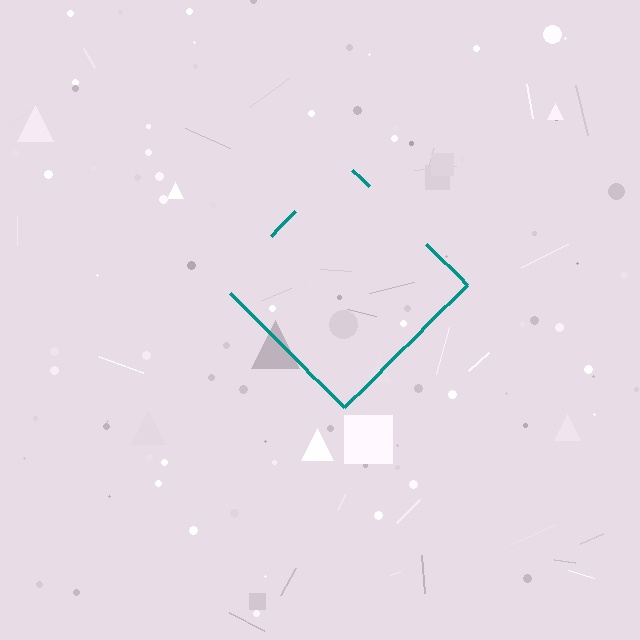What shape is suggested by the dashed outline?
The dashed outline suggests a diamond.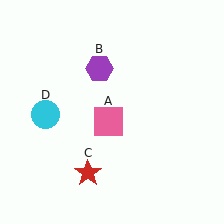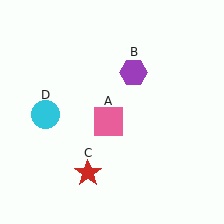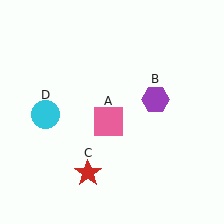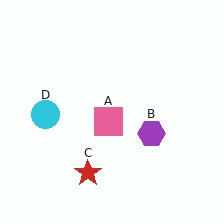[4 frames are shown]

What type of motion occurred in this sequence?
The purple hexagon (object B) rotated clockwise around the center of the scene.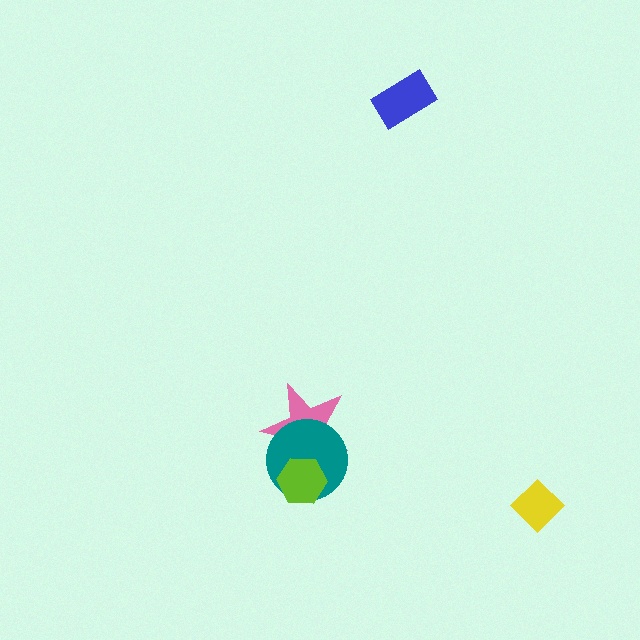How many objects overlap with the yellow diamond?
0 objects overlap with the yellow diamond.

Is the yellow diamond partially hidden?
No, no other shape covers it.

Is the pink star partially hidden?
Yes, it is partially covered by another shape.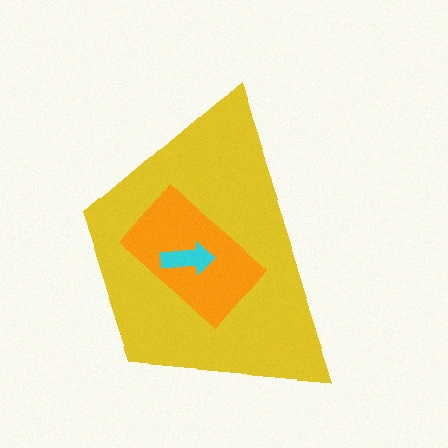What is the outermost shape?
The yellow trapezoid.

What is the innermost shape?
The cyan arrow.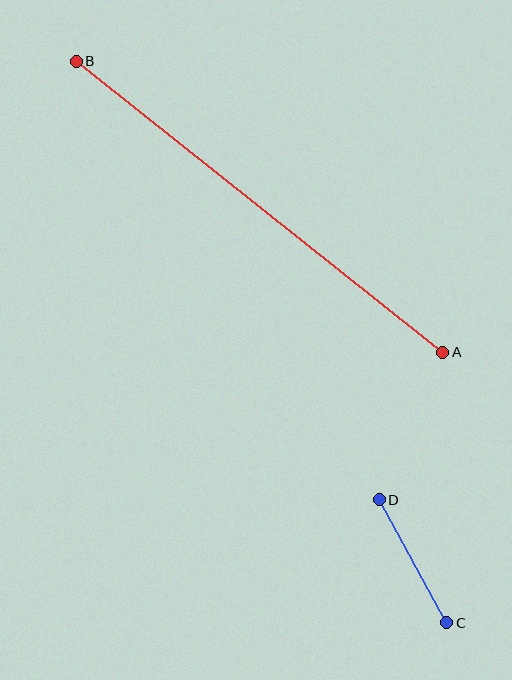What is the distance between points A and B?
The distance is approximately 468 pixels.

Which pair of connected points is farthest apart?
Points A and B are farthest apart.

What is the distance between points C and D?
The distance is approximately 141 pixels.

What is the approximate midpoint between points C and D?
The midpoint is at approximately (413, 561) pixels.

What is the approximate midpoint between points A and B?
The midpoint is at approximately (260, 207) pixels.